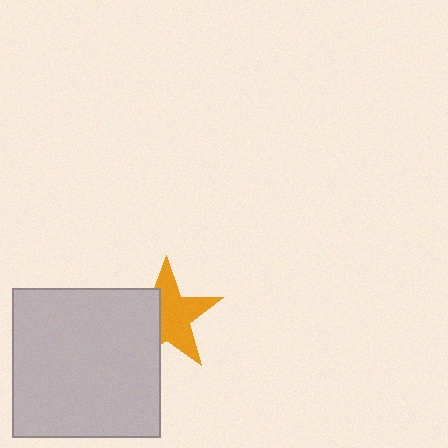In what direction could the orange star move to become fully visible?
The orange star could move right. That would shift it out from behind the light gray square entirely.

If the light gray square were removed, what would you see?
You would see the complete orange star.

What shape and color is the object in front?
The object in front is a light gray square.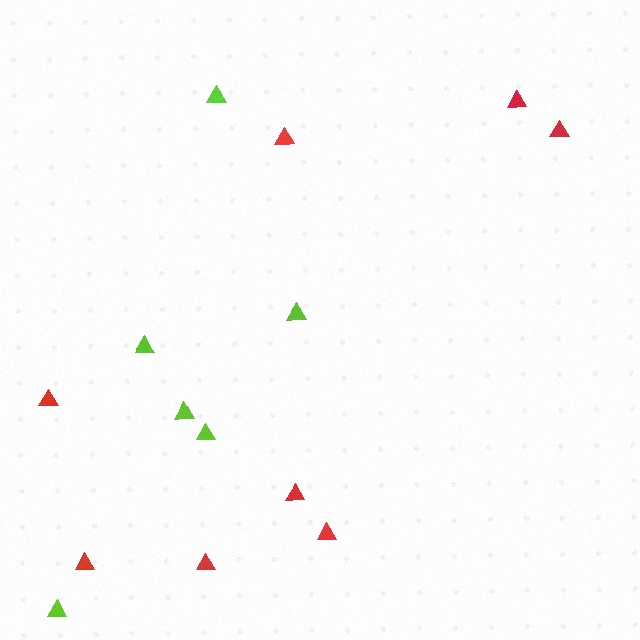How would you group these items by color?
There are 2 groups: one group of lime triangles (6) and one group of red triangles (8).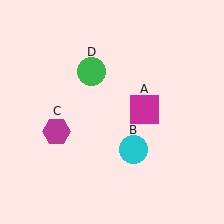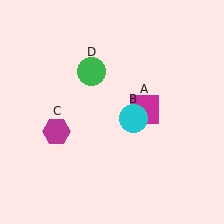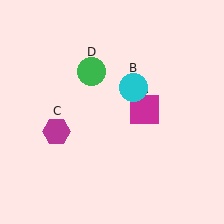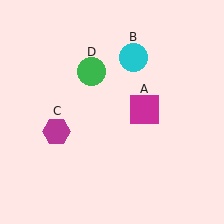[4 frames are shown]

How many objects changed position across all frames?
1 object changed position: cyan circle (object B).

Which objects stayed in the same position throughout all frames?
Magenta square (object A) and magenta hexagon (object C) and green circle (object D) remained stationary.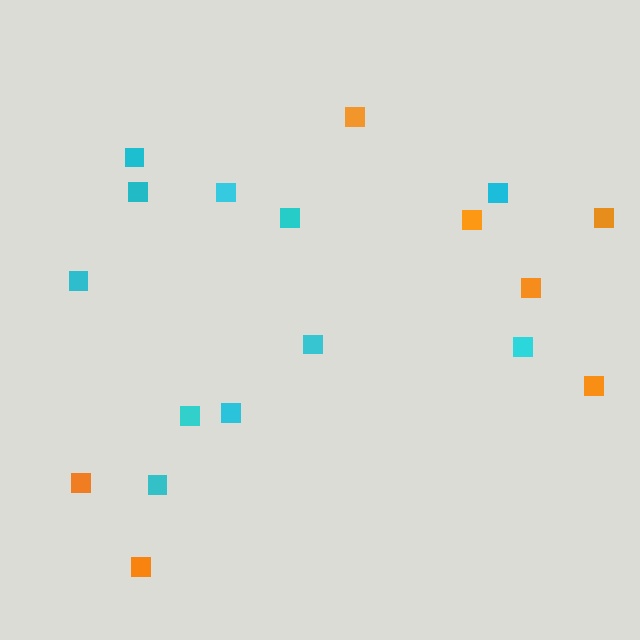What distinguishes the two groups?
There are 2 groups: one group of orange squares (7) and one group of cyan squares (11).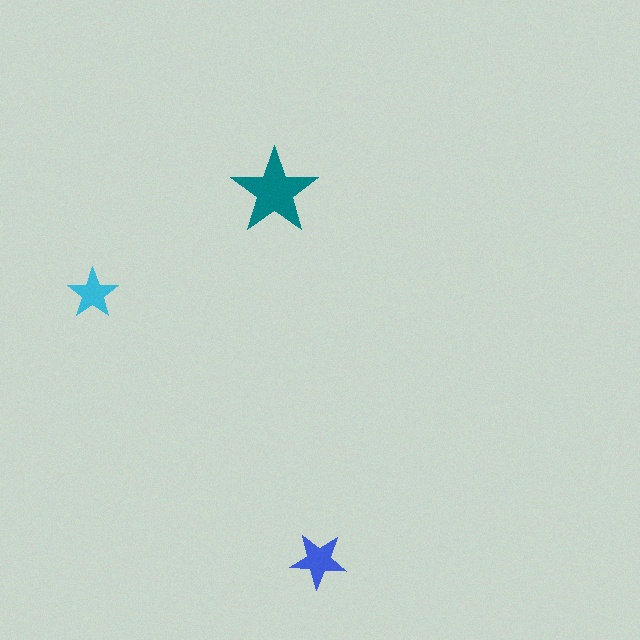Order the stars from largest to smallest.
the teal one, the blue one, the cyan one.